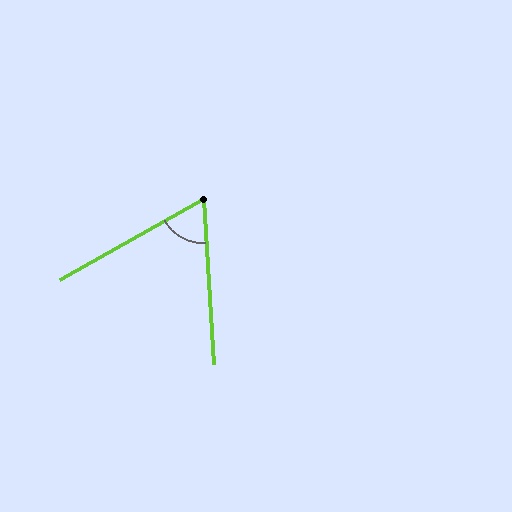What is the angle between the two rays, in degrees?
Approximately 64 degrees.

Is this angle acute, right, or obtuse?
It is acute.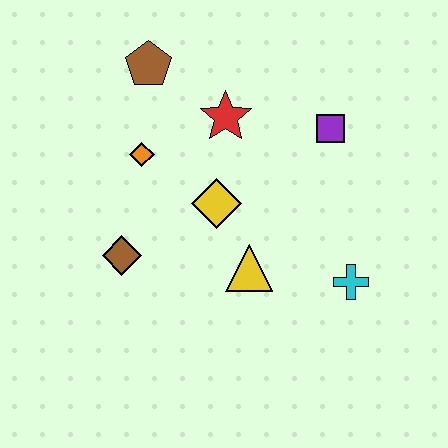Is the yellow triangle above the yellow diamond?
No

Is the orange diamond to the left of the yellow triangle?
Yes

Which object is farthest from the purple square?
The brown diamond is farthest from the purple square.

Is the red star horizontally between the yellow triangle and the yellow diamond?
Yes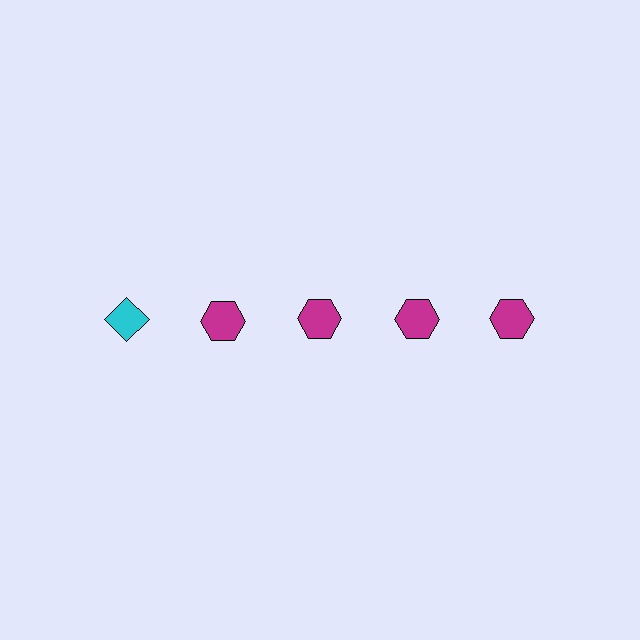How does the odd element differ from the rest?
It differs in both color (cyan instead of magenta) and shape (diamond instead of hexagon).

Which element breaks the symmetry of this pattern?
The cyan diamond in the top row, leftmost column breaks the symmetry. All other shapes are magenta hexagons.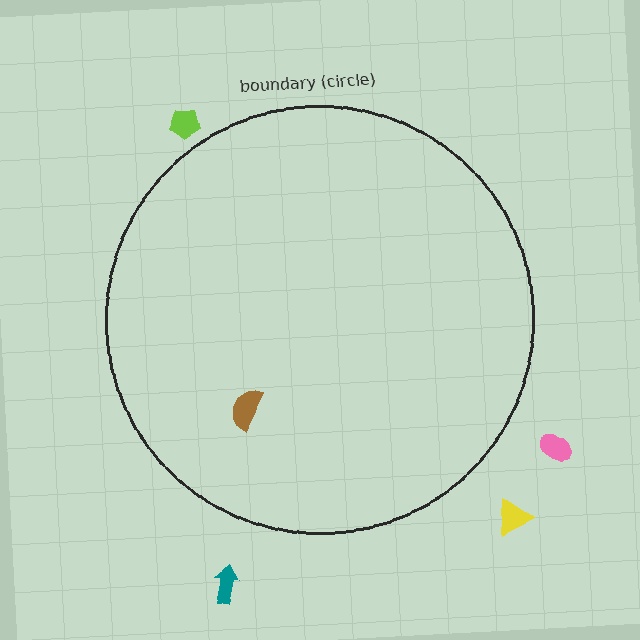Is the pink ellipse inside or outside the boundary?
Outside.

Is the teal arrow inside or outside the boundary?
Outside.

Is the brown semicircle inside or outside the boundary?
Inside.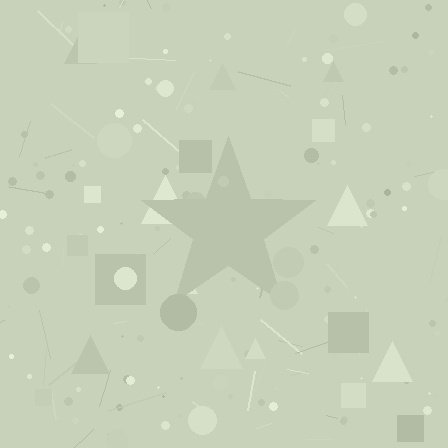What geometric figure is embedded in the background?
A star is embedded in the background.